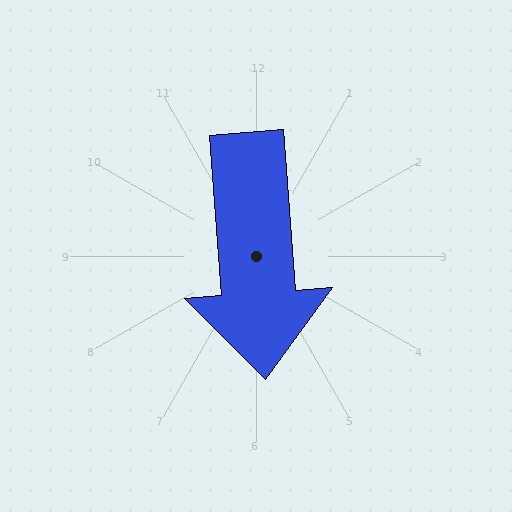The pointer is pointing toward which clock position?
Roughly 6 o'clock.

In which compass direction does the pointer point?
South.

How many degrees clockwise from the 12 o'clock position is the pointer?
Approximately 176 degrees.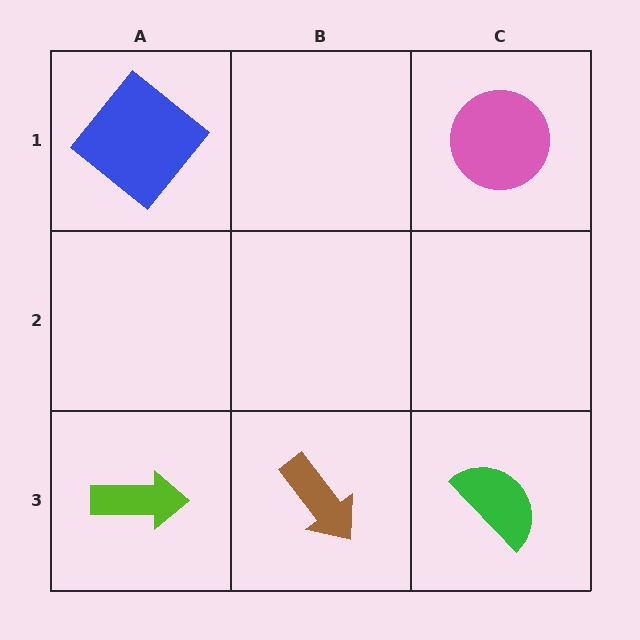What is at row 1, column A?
A blue diamond.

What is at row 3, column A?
A lime arrow.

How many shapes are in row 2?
0 shapes.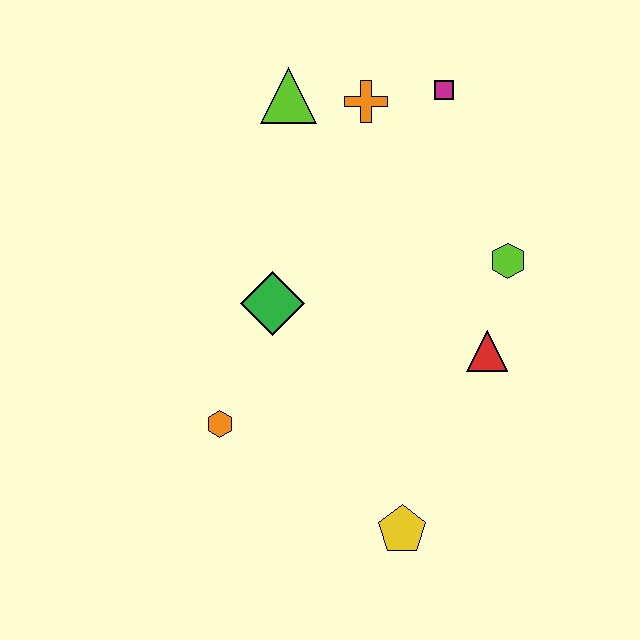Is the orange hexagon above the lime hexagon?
No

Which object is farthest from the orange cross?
The yellow pentagon is farthest from the orange cross.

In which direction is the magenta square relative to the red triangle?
The magenta square is above the red triangle.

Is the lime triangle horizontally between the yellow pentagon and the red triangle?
No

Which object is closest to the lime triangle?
The orange cross is closest to the lime triangle.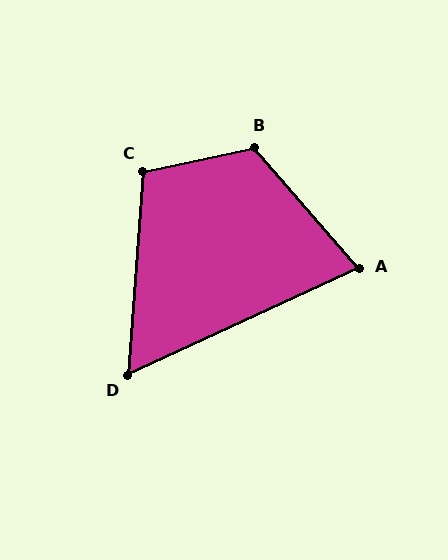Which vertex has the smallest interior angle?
D, at approximately 61 degrees.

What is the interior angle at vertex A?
Approximately 74 degrees (acute).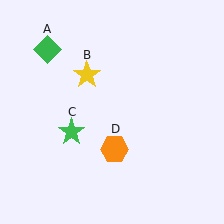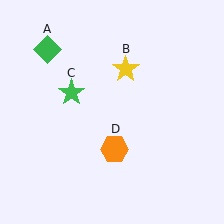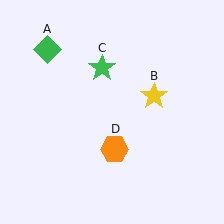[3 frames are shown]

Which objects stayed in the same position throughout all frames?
Green diamond (object A) and orange hexagon (object D) remained stationary.